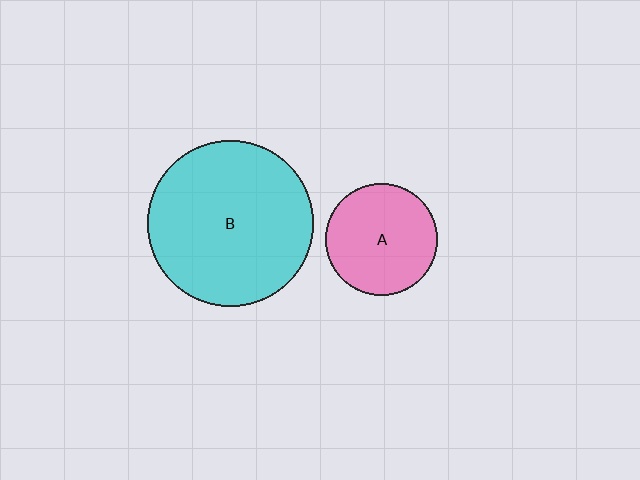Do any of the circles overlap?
No, none of the circles overlap.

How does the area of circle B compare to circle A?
Approximately 2.2 times.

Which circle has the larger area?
Circle B (cyan).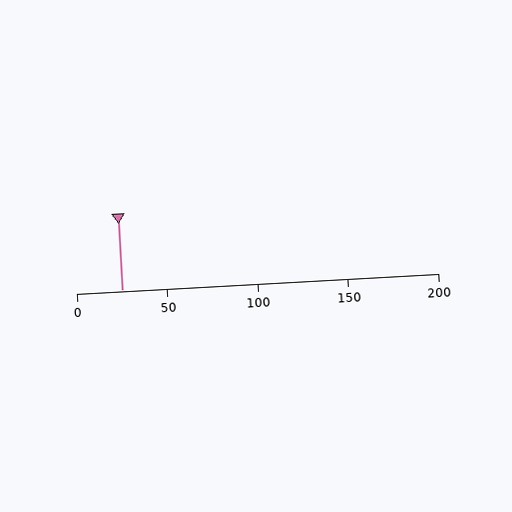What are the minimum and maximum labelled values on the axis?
The axis runs from 0 to 200.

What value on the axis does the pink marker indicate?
The marker indicates approximately 25.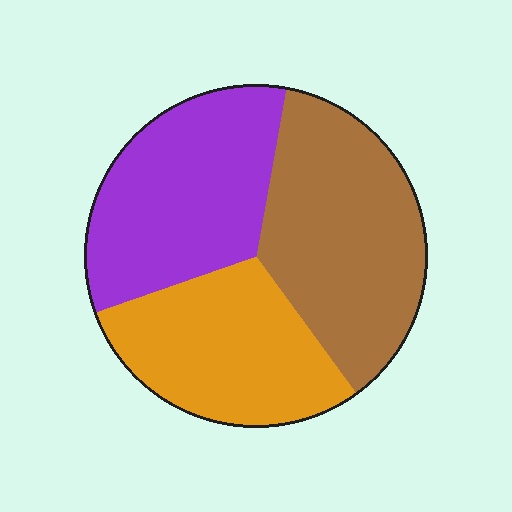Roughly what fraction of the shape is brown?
Brown takes up about three eighths (3/8) of the shape.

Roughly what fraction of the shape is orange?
Orange covers 30% of the shape.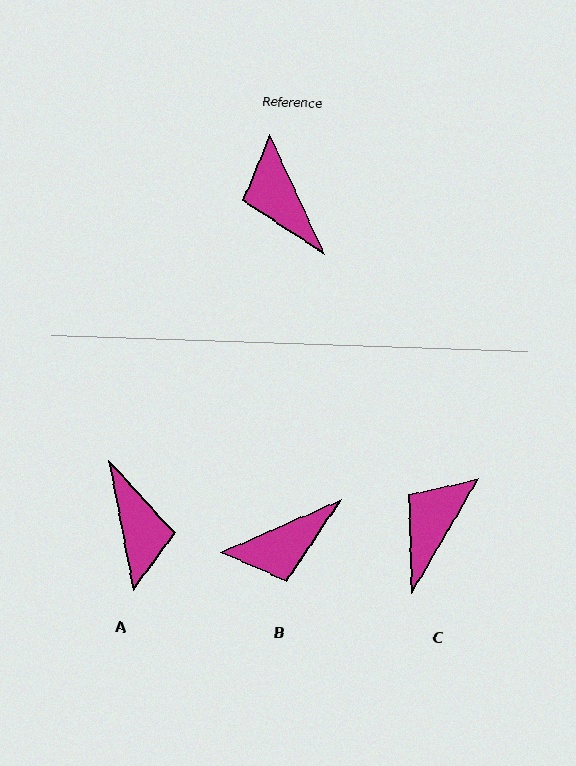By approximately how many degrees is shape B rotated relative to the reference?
Approximately 89 degrees counter-clockwise.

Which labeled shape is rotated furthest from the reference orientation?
A, about 166 degrees away.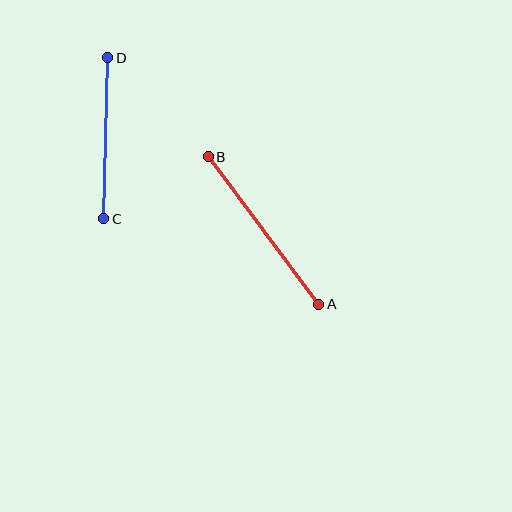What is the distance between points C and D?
The distance is approximately 161 pixels.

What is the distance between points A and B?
The distance is approximately 184 pixels.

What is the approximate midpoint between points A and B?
The midpoint is at approximately (264, 230) pixels.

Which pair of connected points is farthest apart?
Points A and B are farthest apart.